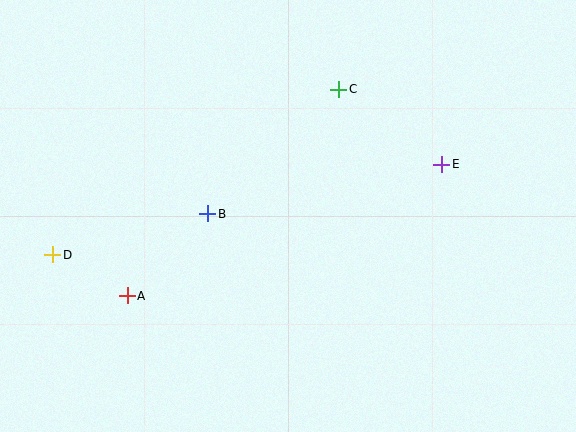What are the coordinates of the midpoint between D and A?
The midpoint between D and A is at (90, 275).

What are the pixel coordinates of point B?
Point B is at (208, 214).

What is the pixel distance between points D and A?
The distance between D and A is 85 pixels.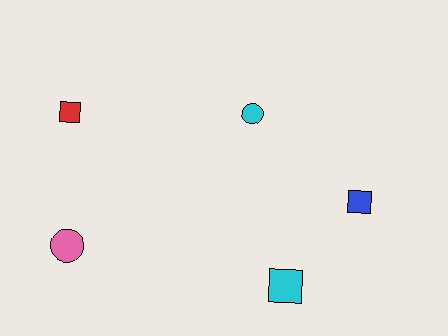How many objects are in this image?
There are 5 objects.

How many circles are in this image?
There are 2 circles.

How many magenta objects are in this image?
There are no magenta objects.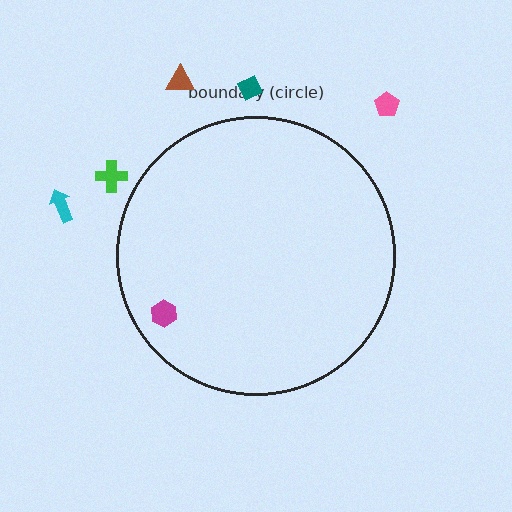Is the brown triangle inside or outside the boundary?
Outside.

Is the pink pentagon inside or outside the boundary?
Outside.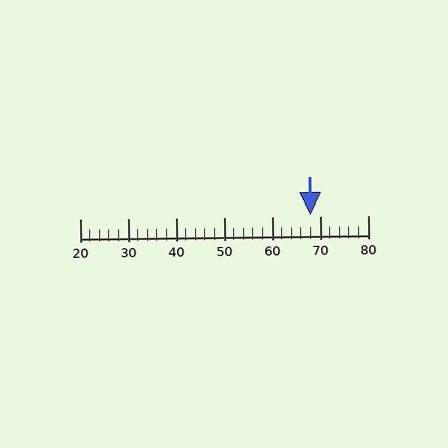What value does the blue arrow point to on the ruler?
The blue arrow points to approximately 68.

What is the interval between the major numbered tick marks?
The major tick marks are spaced 10 units apart.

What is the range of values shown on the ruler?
The ruler shows values from 20 to 80.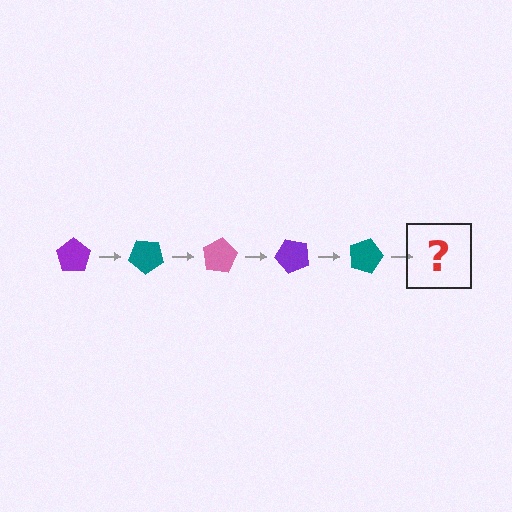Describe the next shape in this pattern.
It should be a pink pentagon, rotated 200 degrees from the start.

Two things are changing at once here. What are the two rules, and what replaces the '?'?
The two rules are that it rotates 40 degrees each step and the color cycles through purple, teal, and pink. The '?' should be a pink pentagon, rotated 200 degrees from the start.